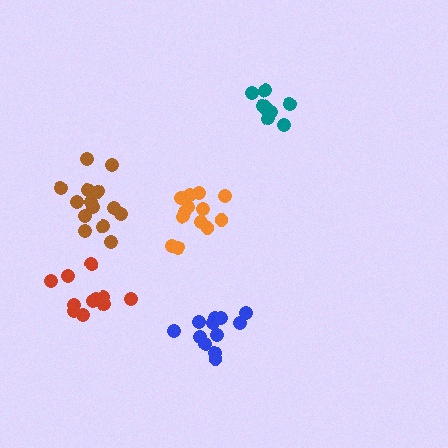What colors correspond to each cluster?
The clusters are colored: brown, blue, teal, orange, red.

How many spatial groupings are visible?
There are 5 spatial groupings.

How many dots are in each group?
Group 1: 14 dots, Group 2: 12 dots, Group 3: 8 dots, Group 4: 13 dots, Group 5: 12 dots (59 total).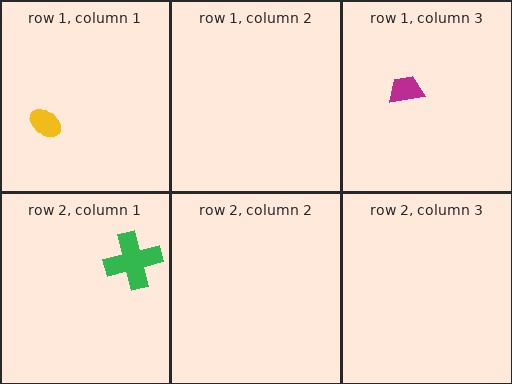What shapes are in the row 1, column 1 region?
The yellow ellipse.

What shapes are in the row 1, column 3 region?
The magenta trapezoid.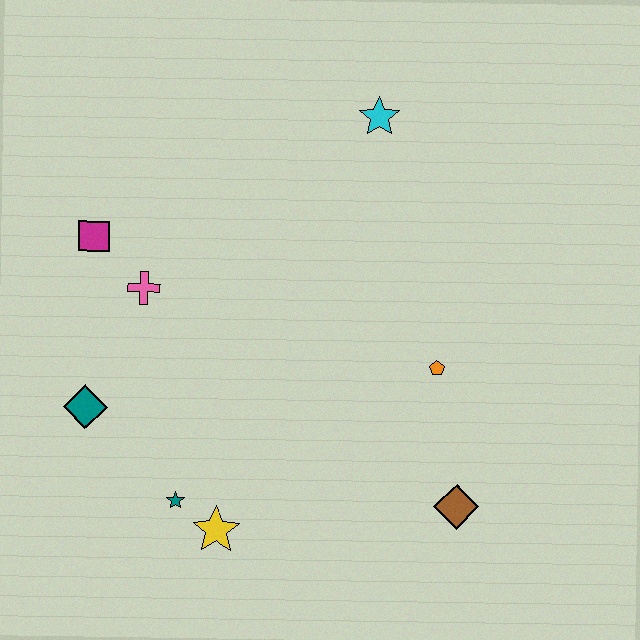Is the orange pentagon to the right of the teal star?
Yes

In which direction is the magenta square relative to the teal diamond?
The magenta square is above the teal diamond.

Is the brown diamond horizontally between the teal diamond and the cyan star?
No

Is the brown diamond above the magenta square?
No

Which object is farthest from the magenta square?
The brown diamond is farthest from the magenta square.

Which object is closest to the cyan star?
The orange pentagon is closest to the cyan star.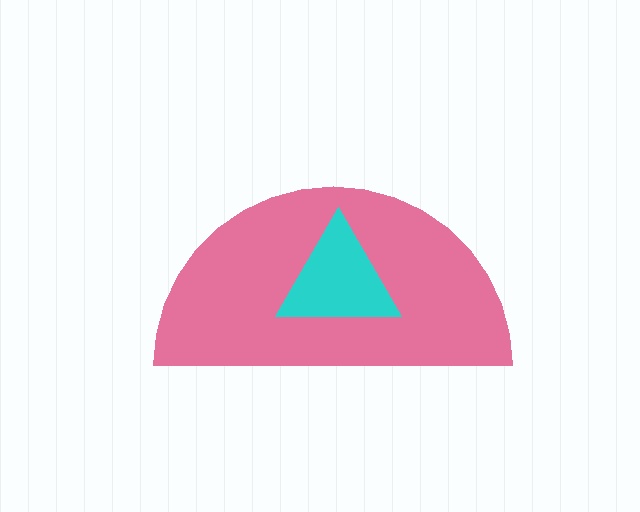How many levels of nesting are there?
2.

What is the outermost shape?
The pink semicircle.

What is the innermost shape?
The cyan triangle.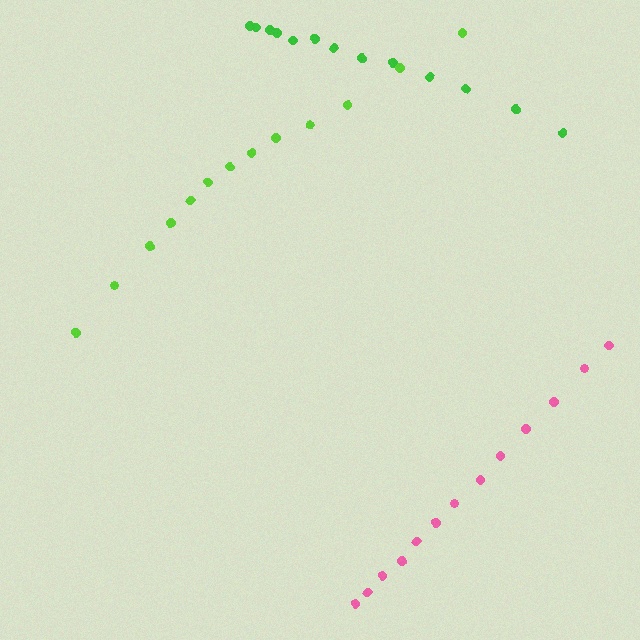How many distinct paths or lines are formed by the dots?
There are 3 distinct paths.